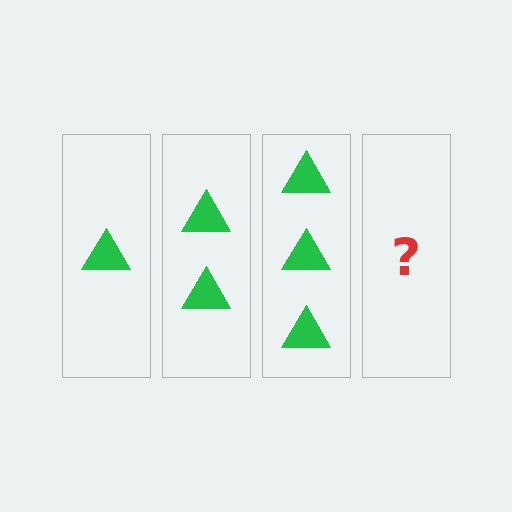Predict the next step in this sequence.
The next step is 4 triangles.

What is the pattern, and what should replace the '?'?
The pattern is that each step adds one more triangle. The '?' should be 4 triangles.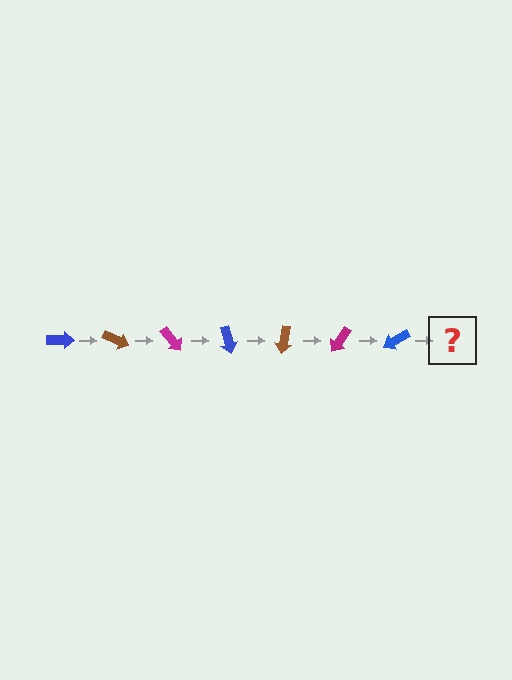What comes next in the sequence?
The next element should be a brown arrow, rotated 175 degrees from the start.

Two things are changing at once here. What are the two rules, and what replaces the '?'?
The two rules are that it rotates 25 degrees each step and the color cycles through blue, brown, and magenta. The '?' should be a brown arrow, rotated 175 degrees from the start.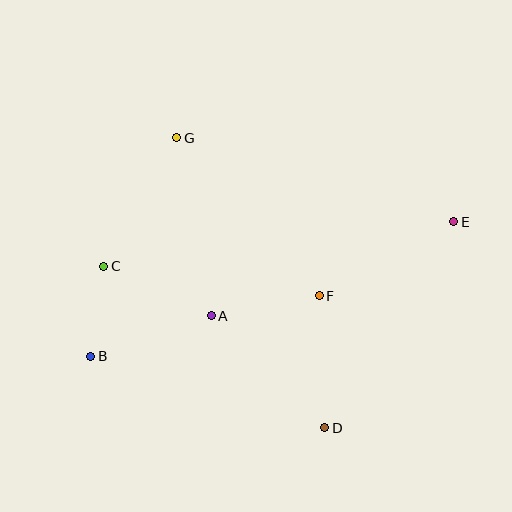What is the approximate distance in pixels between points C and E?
The distance between C and E is approximately 353 pixels.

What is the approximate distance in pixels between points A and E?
The distance between A and E is approximately 260 pixels.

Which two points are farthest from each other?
Points B and E are farthest from each other.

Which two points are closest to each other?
Points B and C are closest to each other.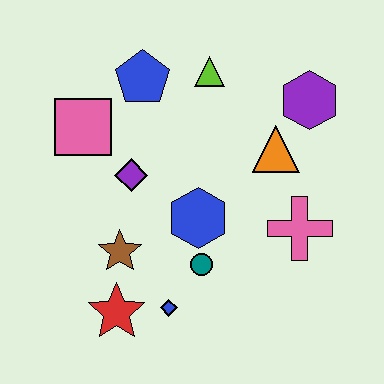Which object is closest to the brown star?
The red star is closest to the brown star.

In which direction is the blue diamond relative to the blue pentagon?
The blue diamond is below the blue pentagon.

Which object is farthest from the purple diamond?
The purple hexagon is farthest from the purple diamond.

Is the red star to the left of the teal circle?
Yes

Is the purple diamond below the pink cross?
No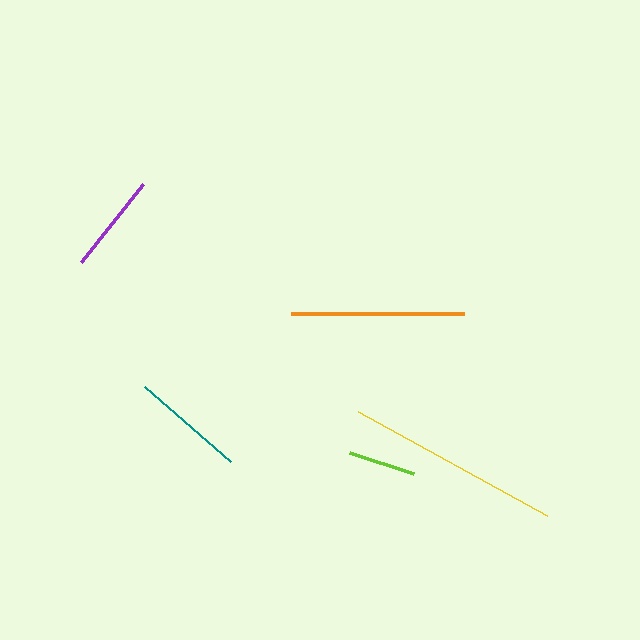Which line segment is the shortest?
The lime line is the shortest at approximately 67 pixels.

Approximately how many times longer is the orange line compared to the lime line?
The orange line is approximately 2.6 times the length of the lime line.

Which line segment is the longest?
The yellow line is the longest at approximately 216 pixels.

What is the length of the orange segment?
The orange segment is approximately 172 pixels long.